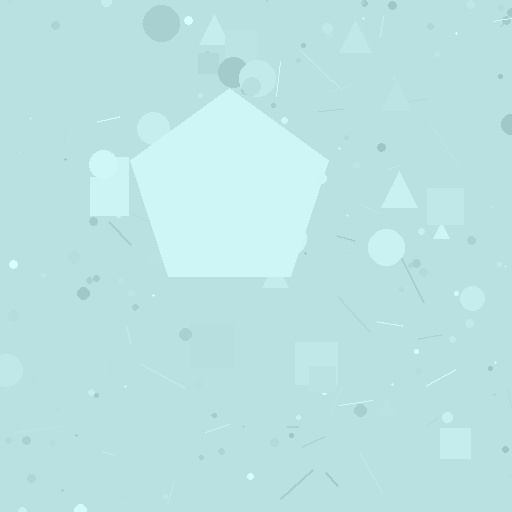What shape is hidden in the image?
A pentagon is hidden in the image.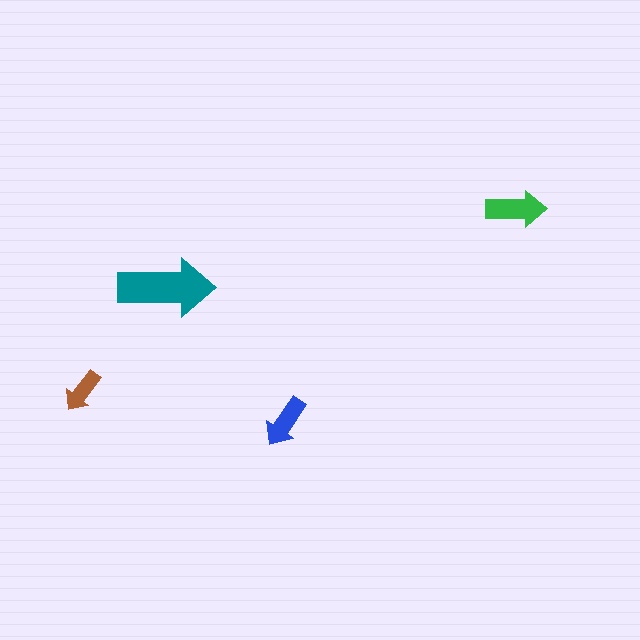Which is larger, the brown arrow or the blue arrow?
The blue one.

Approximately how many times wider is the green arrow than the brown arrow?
About 1.5 times wider.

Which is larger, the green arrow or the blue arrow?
The green one.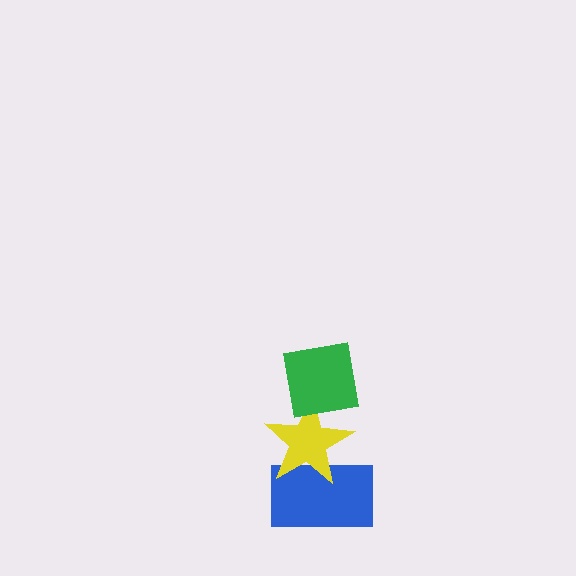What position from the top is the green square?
The green square is 1st from the top.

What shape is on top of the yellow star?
The green square is on top of the yellow star.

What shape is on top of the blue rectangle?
The yellow star is on top of the blue rectangle.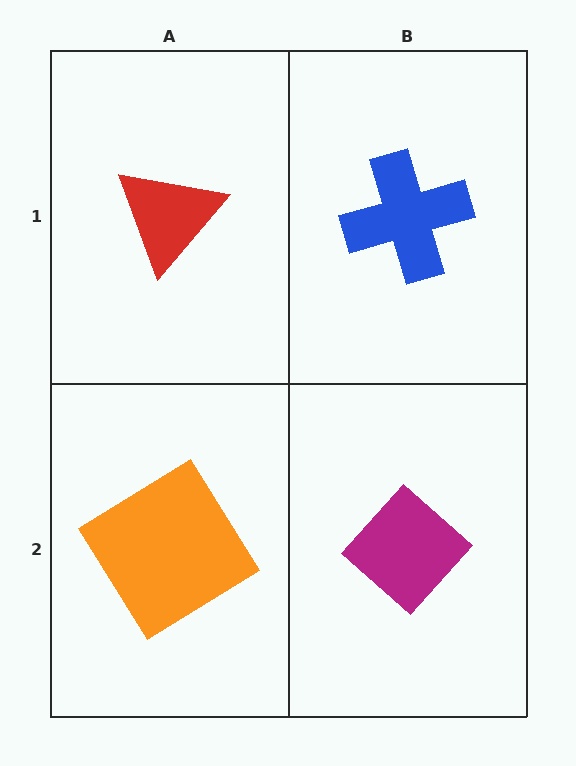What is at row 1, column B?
A blue cross.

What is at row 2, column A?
An orange diamond.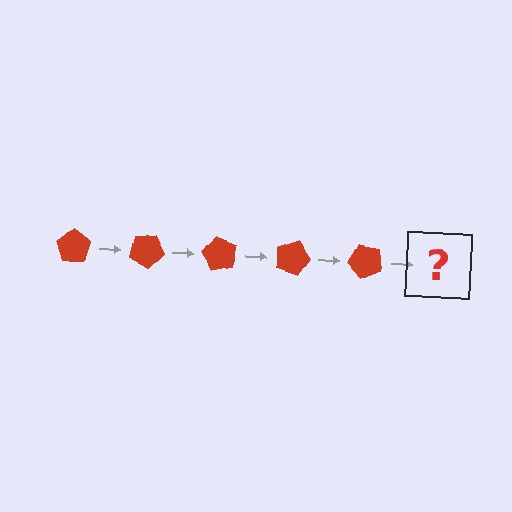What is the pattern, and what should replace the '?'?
The pattern is that the pentagon rotates 30 degrees each step. The '?' should be a red pentagon rotated 150 degrees.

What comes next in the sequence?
The next element should be a red pentagon rotated 150 degrees.